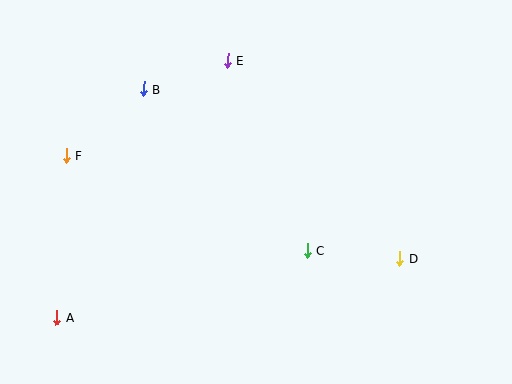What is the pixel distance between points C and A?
The distance between C and A is 260 pixels.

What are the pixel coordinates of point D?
Point D is at (400, 258).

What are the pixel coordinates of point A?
Point A is at (56, 318).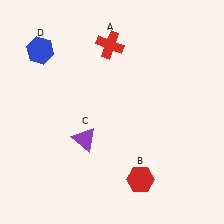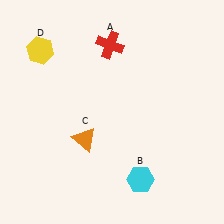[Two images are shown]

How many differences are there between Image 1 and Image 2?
There are 3 differences between the two images.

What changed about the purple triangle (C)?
In Image 1, C is purple. In Image 2, it changed to orange.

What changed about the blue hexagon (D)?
In Image 1, D is blue. In Image 2, it changed to yellow.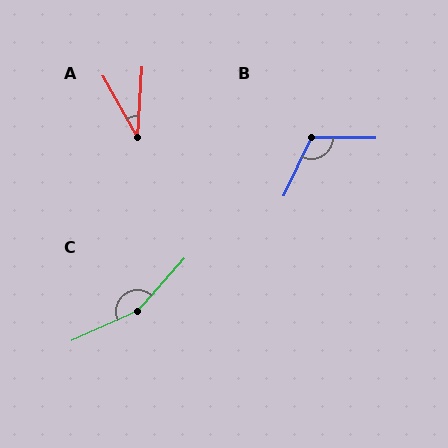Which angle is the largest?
C, at approximately 155 degrees.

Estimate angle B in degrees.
Approximately 114 degrees.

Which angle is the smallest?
A, at approximately 33 degrees.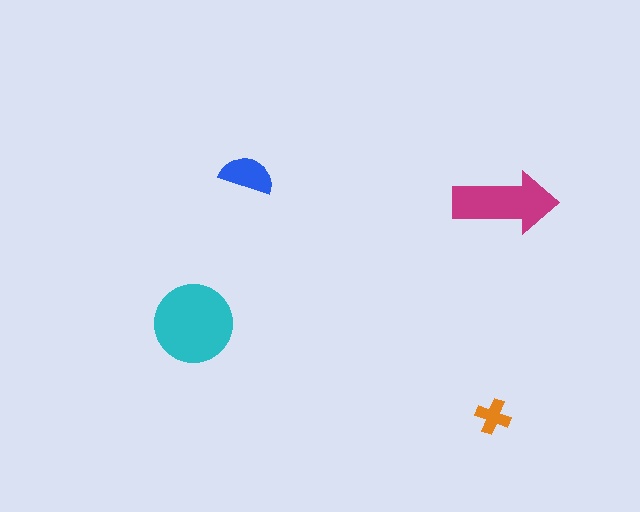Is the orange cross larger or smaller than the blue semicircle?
Smaller.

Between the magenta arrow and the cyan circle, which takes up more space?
The cyan circle.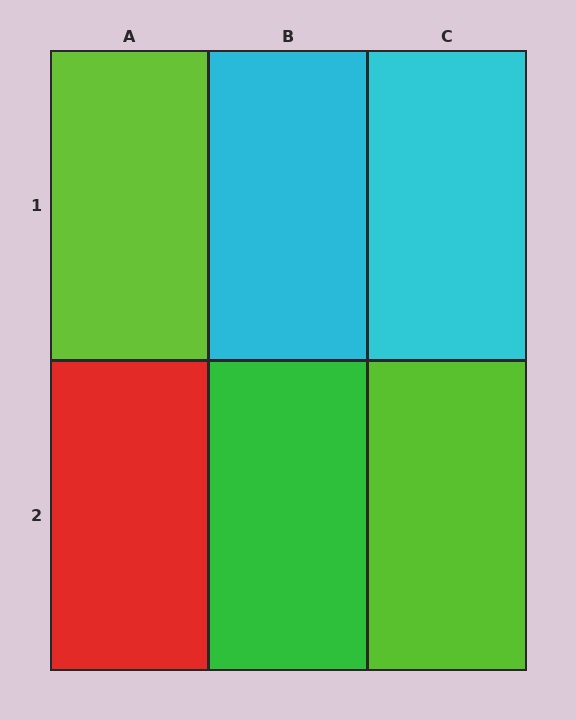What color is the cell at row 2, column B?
Green.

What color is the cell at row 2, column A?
Red.